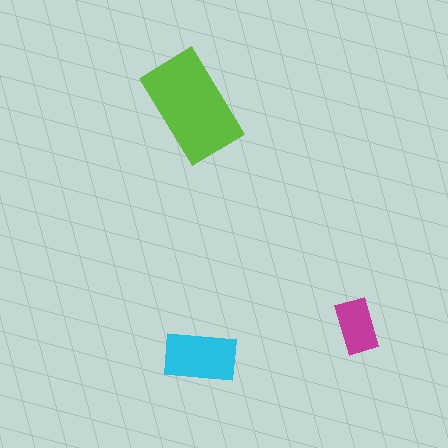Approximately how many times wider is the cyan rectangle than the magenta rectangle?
About 1.5 times wider.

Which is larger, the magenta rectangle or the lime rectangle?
The lime one.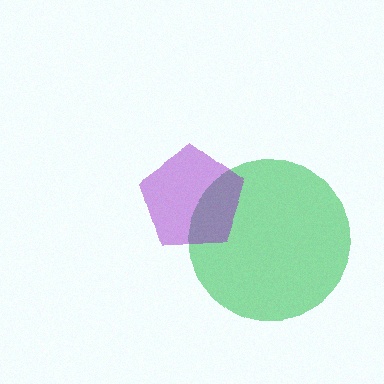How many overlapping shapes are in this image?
There are 2 overlapping shapes in the image.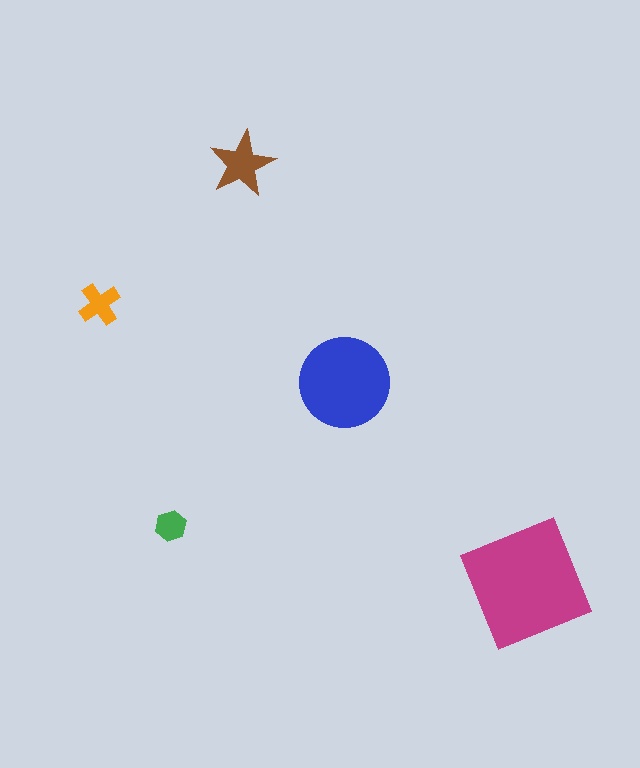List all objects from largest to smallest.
The magenta square, the blue circle, the brown star, the orange cross, the green hexagon.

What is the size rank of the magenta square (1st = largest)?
1st.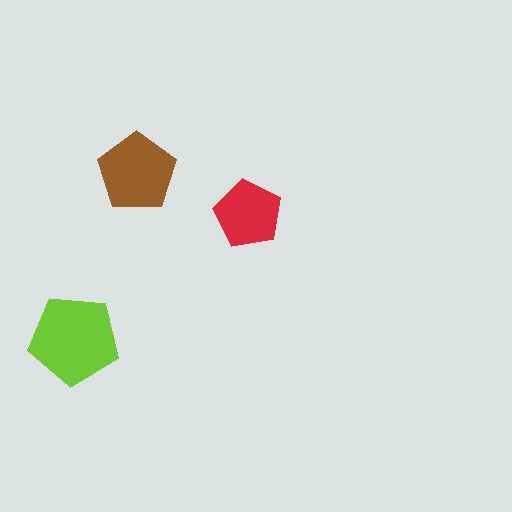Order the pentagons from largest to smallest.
the lime one, the brown one, the red one.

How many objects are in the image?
There are 3 objects in the image.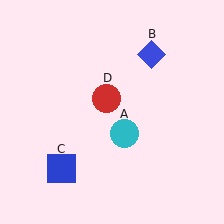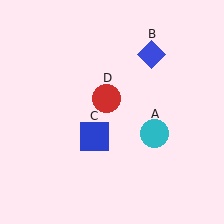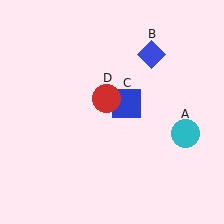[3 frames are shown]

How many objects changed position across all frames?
2 objects changed position: cyan circle (object A), blue square (object C).